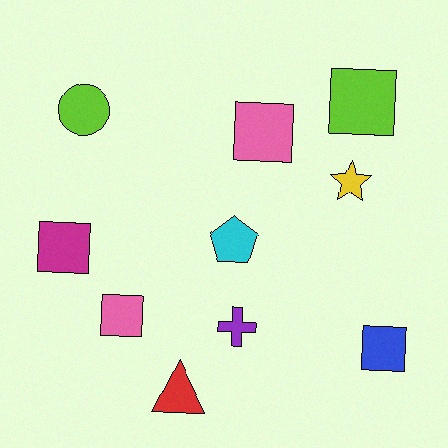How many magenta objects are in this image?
There is 1 magenta object.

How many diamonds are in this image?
There are no diamonds.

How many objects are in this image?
There are 10 objects.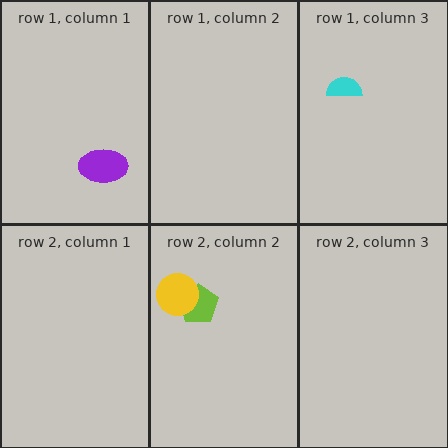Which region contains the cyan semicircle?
The row 1, column 3 region.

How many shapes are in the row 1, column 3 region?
1.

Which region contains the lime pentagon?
The row 2, column 2 region.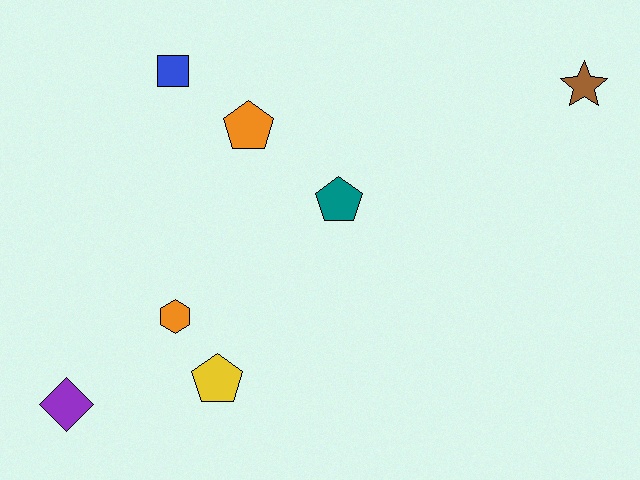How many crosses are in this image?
There are no crosses.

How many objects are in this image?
There are 7 objects.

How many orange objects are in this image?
There are 2 orange objects.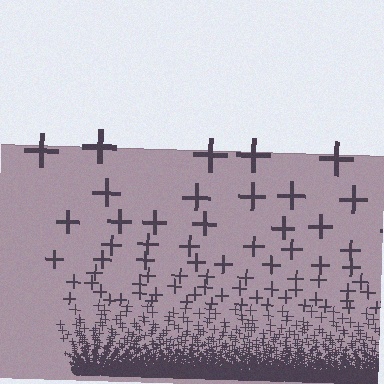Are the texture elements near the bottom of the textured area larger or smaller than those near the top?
Smaller. The gradient is inverted — elements near the bottom are smaller and denser.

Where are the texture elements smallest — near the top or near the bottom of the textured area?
Near the bottom.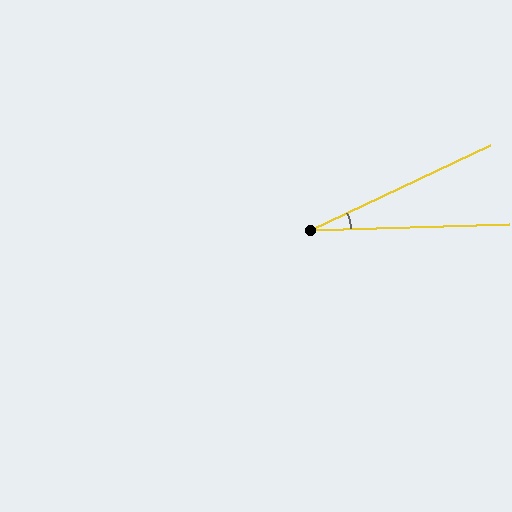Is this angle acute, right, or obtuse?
It is acute.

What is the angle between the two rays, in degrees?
Approximately 24 degrees.